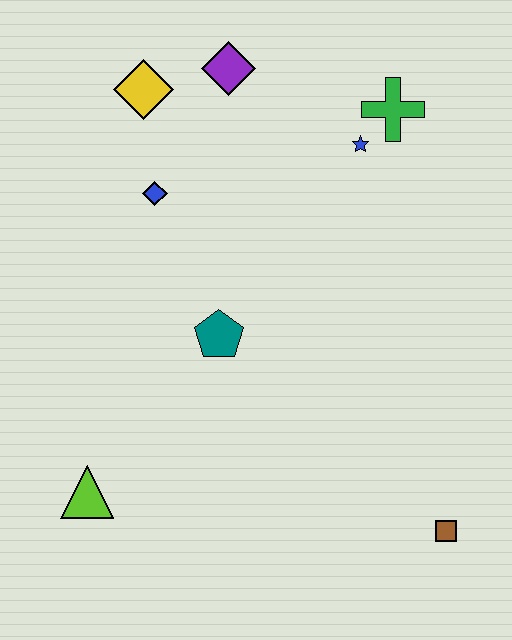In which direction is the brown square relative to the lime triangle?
The brown square is to the right of the lime triangle.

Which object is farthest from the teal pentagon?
The brown square is farthest from the teal pentagon.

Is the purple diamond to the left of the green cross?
Yes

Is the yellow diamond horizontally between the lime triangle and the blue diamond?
Yes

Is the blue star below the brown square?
No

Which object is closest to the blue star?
The green cross is closest to the blue star.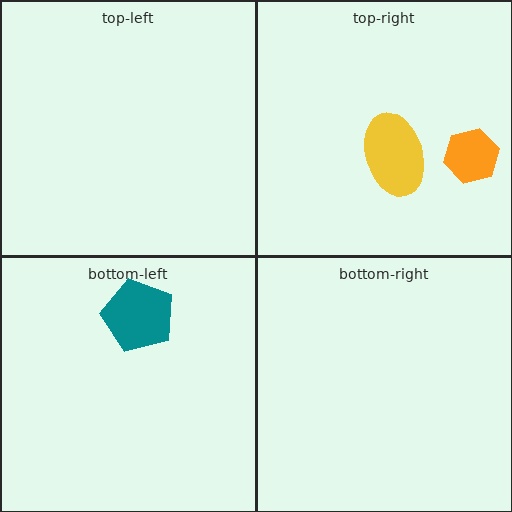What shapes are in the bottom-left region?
The teal pentagon.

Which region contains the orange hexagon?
The top-right region.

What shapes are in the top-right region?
The yellow ellipse, the orange hexagon.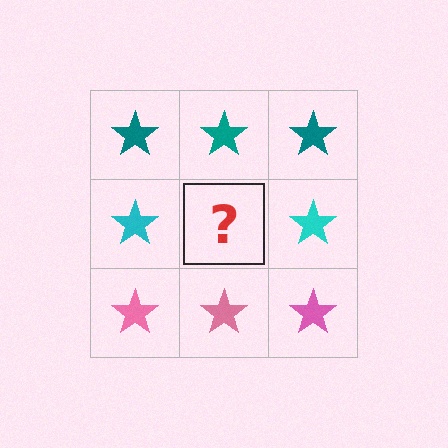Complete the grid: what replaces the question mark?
The question mark should be replaced with a cyan star.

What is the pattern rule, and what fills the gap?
The rule is that each row has a consistent color. The gap should be filled with a cyan star.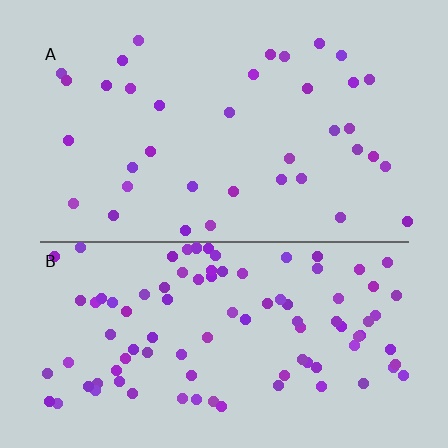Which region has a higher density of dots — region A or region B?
B (the bottom).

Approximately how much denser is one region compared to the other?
Approximately 2.6× — region B over region A.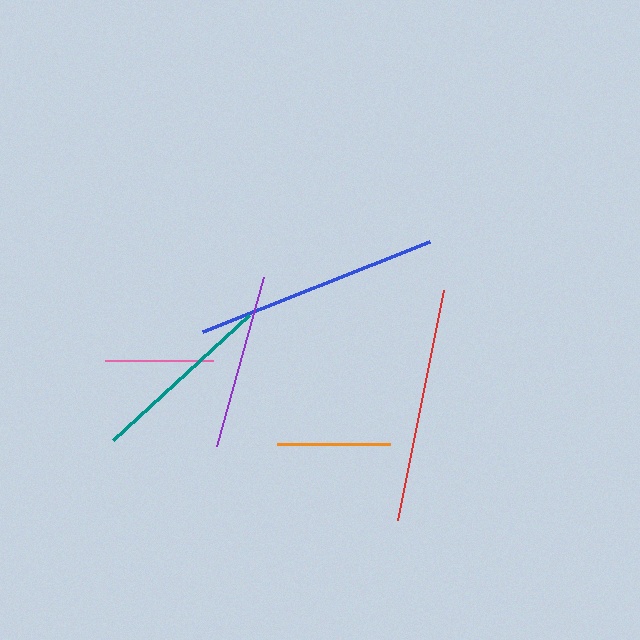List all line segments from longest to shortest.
From longest to shortest: blue, red, teal, purple, orange, pink.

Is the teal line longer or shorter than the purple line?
The teal line is longer than the purple line.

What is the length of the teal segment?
The teal segment is approximately 185 pixels long.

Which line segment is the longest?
The blue line is the longest at approximately 244 pixels.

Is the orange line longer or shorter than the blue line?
The blue line is longer than the orange line.